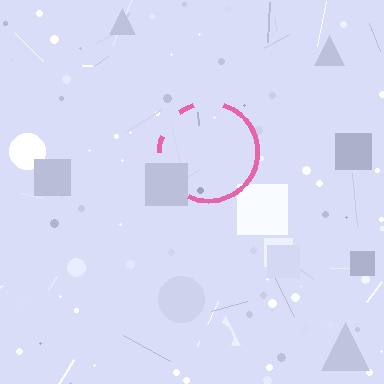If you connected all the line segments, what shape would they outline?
They would outline a circle.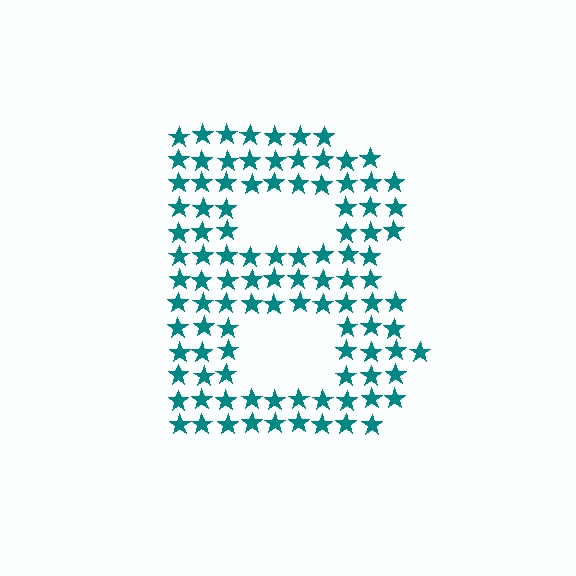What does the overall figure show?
The overall figure shows the letter B.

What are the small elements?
The small elements are stars.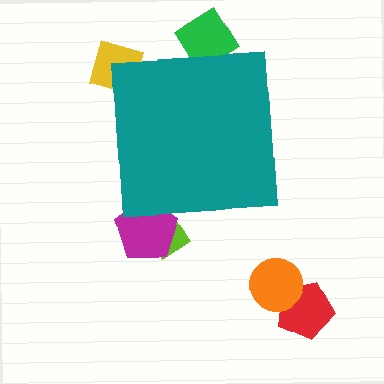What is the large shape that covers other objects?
A teal square.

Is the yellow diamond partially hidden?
Yes, the yellow diamond is partially hidden behind the teal square.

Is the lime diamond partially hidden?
Yes, the lime diamond is partially hidden behind the teal square.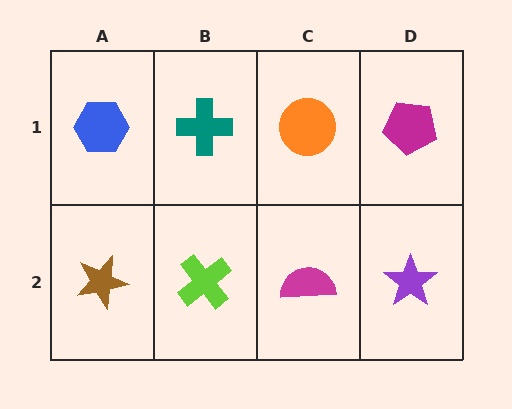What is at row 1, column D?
A magenta pentagon.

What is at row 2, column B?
A lime cross.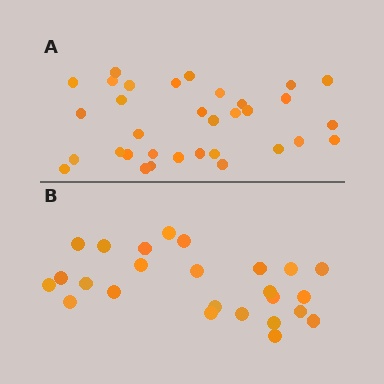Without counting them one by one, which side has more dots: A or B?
Region A (the top region) has more dots.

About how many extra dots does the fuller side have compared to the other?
Region A has roughly 8 or so more dots than region B.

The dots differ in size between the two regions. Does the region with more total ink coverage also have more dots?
No. Region B has more total ink coverage because its dots are larger, but region A actually contains more individual dots. Total area can be misleading — the number of items is what matters here.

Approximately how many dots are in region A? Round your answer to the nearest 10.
About 30 dots. (The exact count is 33, which rounds to 30.)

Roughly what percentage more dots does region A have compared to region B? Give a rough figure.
About 30% more.